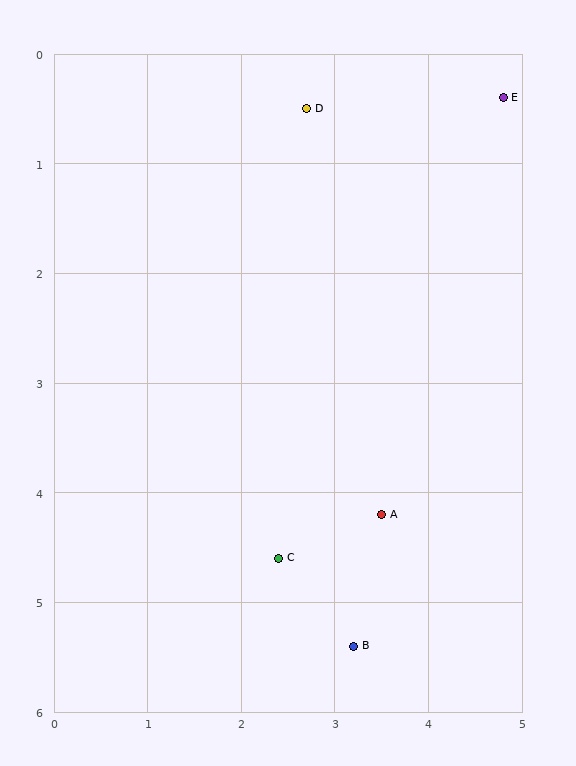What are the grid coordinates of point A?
Point A is at approximately (3.5, 4.2).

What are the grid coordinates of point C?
Point C is at approximately (2.4, 4.6).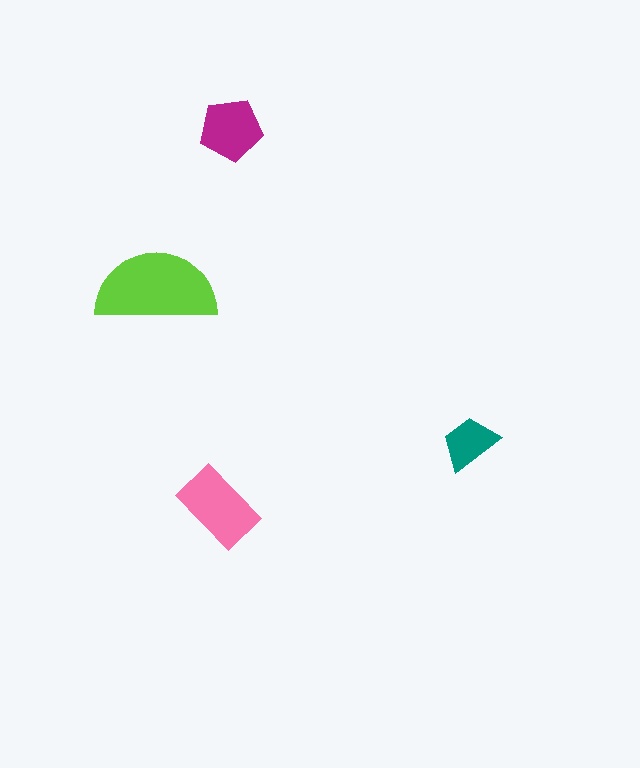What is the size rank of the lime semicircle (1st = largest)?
1st.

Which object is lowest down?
The pink rectangle is bottommost.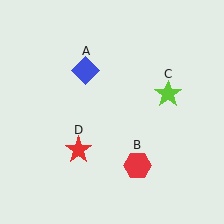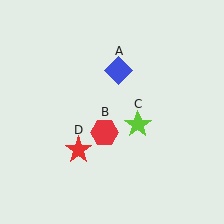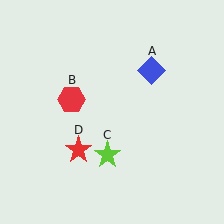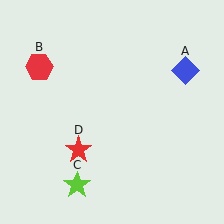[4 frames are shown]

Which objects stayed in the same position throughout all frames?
Red star (object D) remained stationary.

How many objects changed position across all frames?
3 objects changed position: blue diamond (object A), red hexagon (object B), lime star (object C).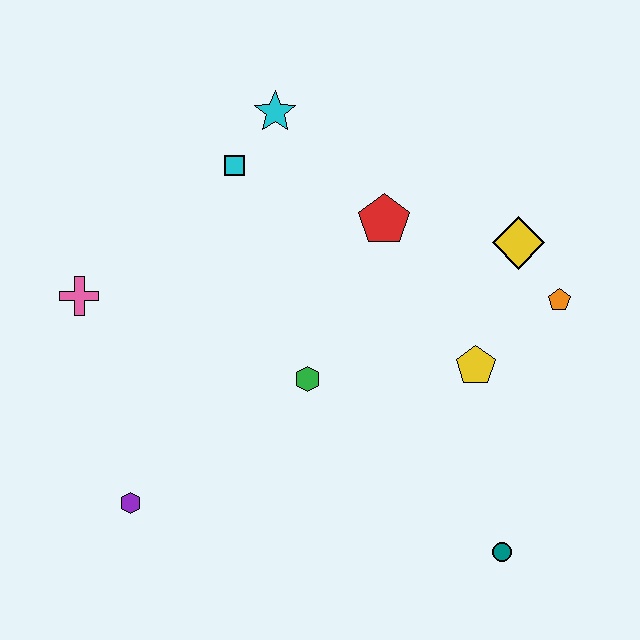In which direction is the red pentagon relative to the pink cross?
The red pentagon is to the right of the pink cross.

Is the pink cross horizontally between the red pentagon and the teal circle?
No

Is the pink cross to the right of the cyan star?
No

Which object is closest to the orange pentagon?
The yellow diamond is closest to the orange pentagon.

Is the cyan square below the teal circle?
No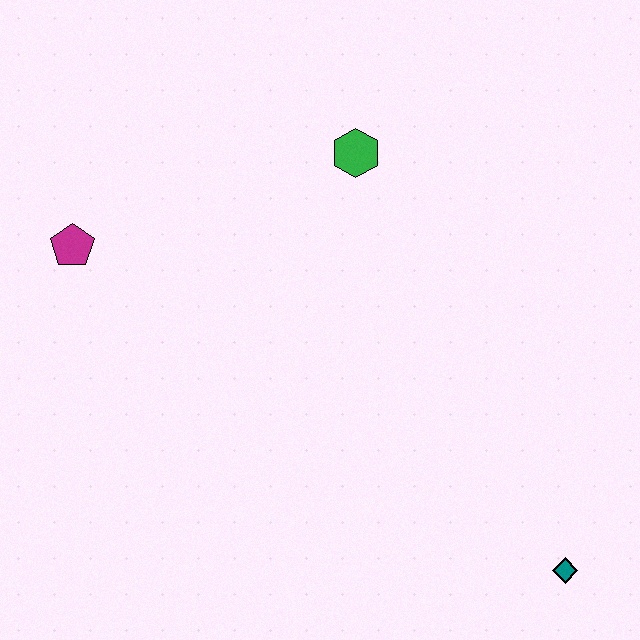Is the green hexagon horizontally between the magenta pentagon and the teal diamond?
Yes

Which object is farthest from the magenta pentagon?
The teal diamond is farthest from the magenta pentagon.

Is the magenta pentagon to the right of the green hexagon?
No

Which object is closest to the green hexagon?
The magenta pentagon is closest to the green hexagon.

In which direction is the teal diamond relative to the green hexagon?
The teal diamond is below the green hexagon.